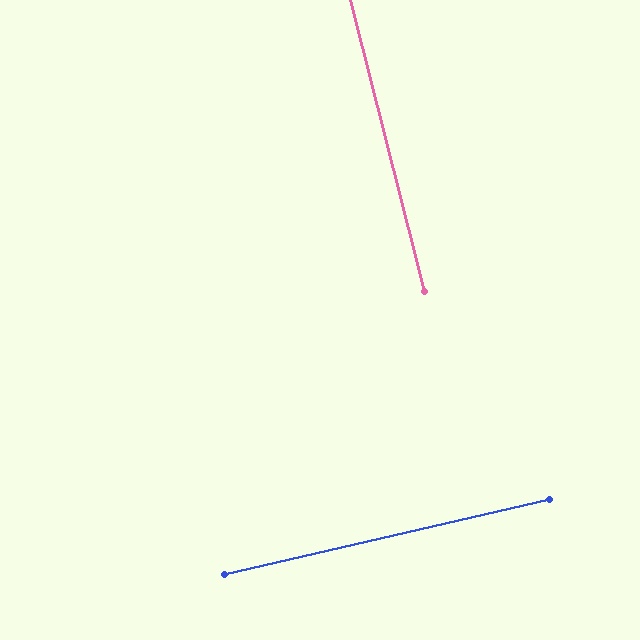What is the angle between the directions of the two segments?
Approximately 89 degrees.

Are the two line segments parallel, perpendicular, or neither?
Perpendicular — they meet at approximately 89°.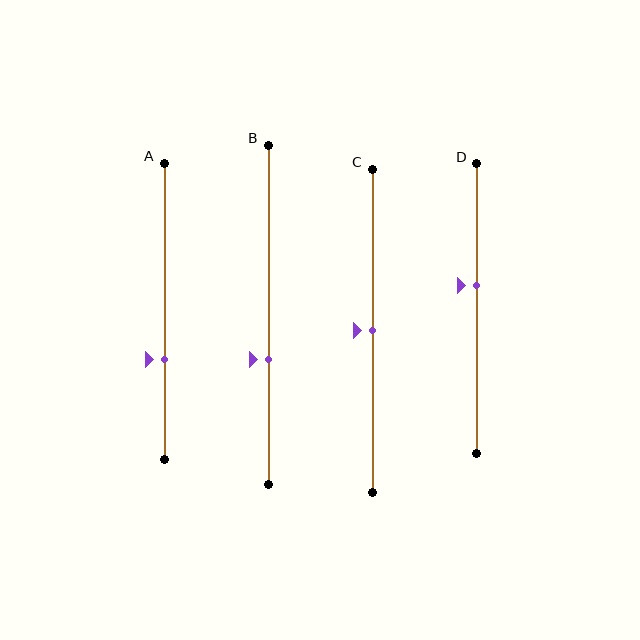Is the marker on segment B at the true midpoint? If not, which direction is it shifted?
No, the marker on segment B is shifted downward by about 13% of the segment length.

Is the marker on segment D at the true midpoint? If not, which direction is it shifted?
No, the marker on segment D is shifted upward by about 8% of the segment length.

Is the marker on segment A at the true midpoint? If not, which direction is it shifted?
No, the marker on segment A is shifted downward by about 16% of the segment length.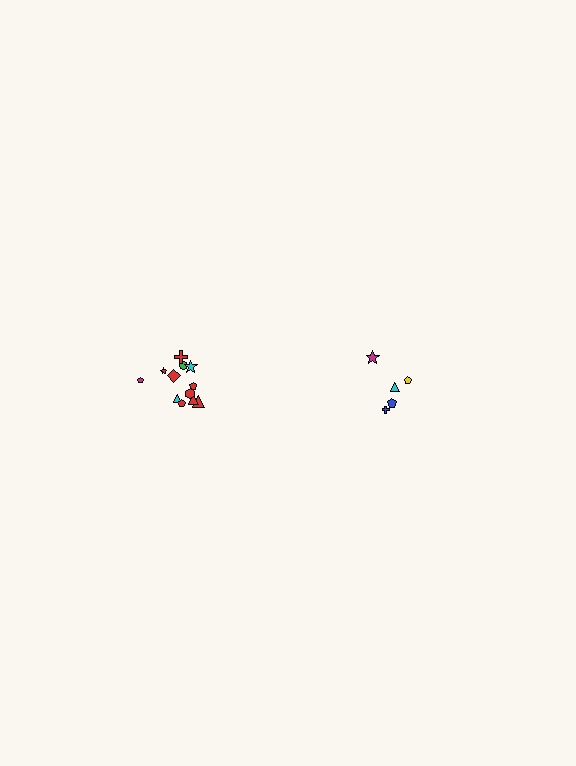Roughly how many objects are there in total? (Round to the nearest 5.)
Roughly 15 objects in total.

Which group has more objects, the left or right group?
The left group.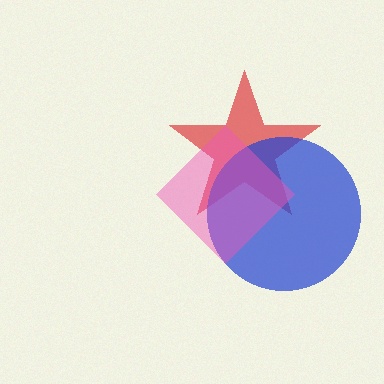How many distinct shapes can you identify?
There are 3 distinct shapes: a red star, a blue circle, a pink diamond.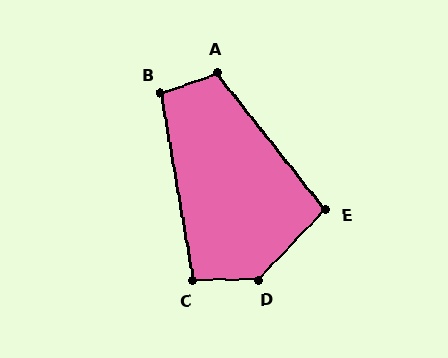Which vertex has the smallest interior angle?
E, at approximately 98 degrees.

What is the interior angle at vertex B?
Approximately 101 degrees (obtuse).